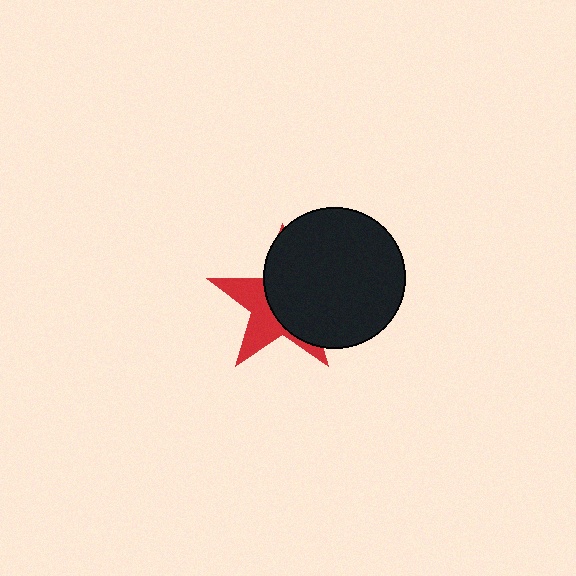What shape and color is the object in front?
The object in front is a black circle.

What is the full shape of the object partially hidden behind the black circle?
The partially hidden object is a red star.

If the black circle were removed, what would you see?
You would see the complete red star.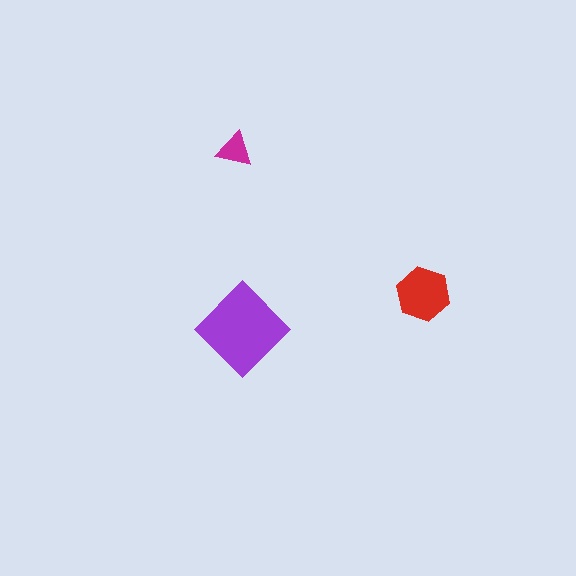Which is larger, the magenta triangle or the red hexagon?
The red hexagon.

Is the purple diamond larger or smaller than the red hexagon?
Larger.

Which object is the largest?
The purple diamond.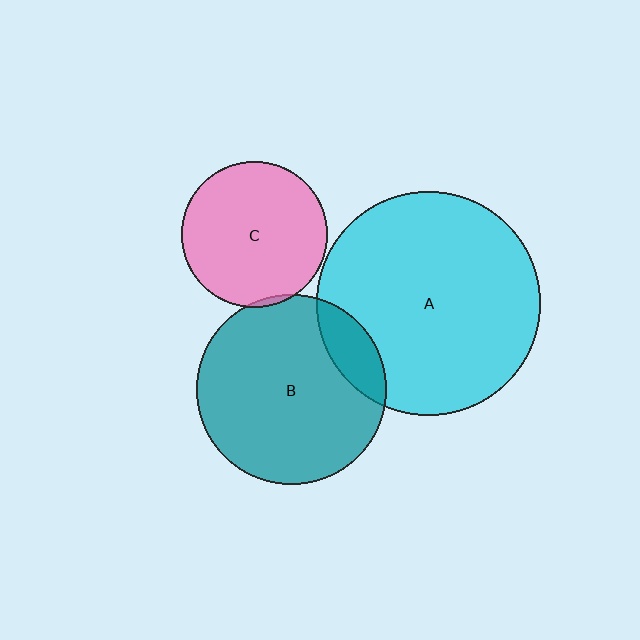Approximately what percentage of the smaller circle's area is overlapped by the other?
Approximately 5%.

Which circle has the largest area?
Circle A (cyan).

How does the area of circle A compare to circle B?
Approximately 1.4 times.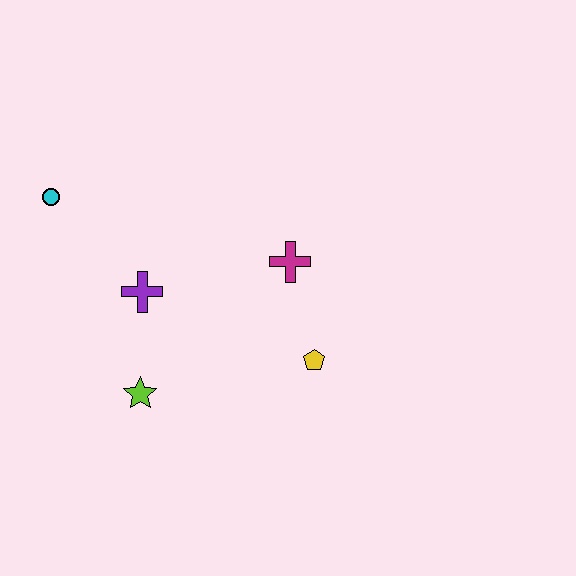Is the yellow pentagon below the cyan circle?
Yes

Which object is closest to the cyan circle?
The purple cross is closest to the cyan circle.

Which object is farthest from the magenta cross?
The cyan circle is farthest from the magenta cross.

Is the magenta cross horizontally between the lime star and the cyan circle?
No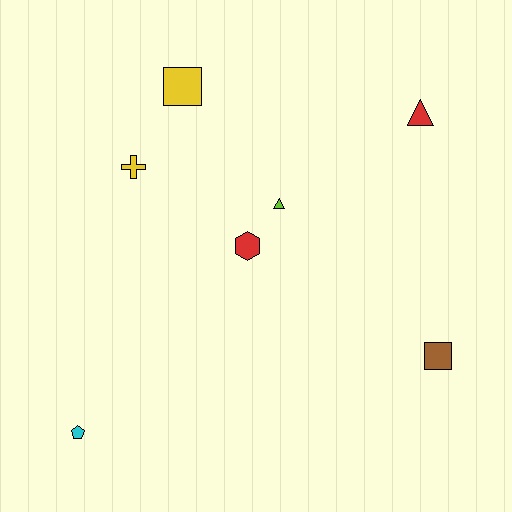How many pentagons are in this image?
There is 1 pentagon.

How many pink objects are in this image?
There are no pink objects.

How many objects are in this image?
There are 7 objects.